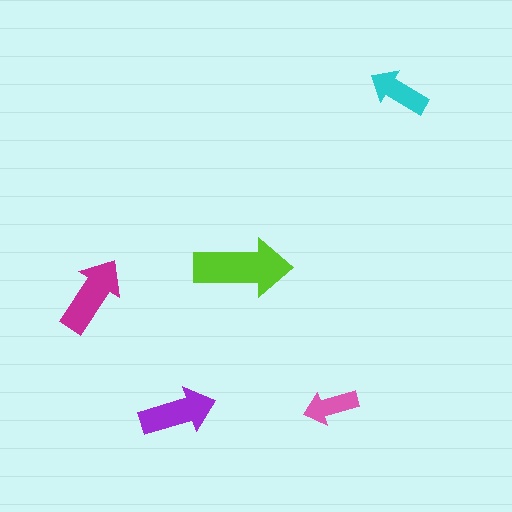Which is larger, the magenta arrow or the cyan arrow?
The magenta one.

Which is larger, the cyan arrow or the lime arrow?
The lime one.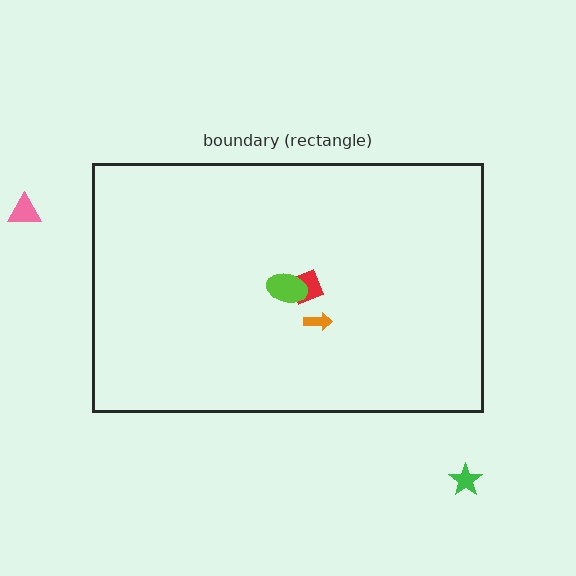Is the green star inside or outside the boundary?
Outside.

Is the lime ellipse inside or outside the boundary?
Inside.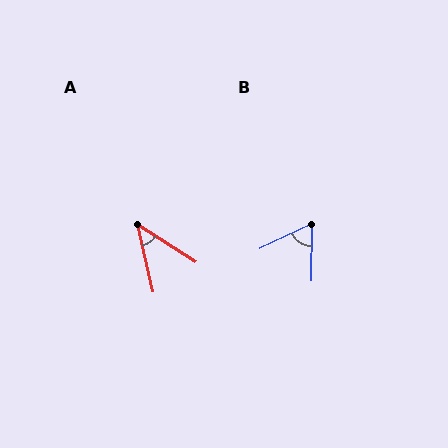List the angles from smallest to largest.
A (44°), B (65°).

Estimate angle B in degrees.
Approximately 65 degrees.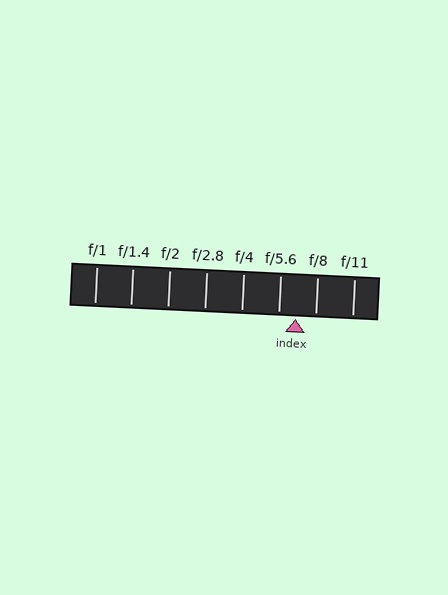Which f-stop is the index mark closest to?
The index mark is closest to f/5.6.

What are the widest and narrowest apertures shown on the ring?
The widest aperture shown is f/1 and the narrowest is f/11.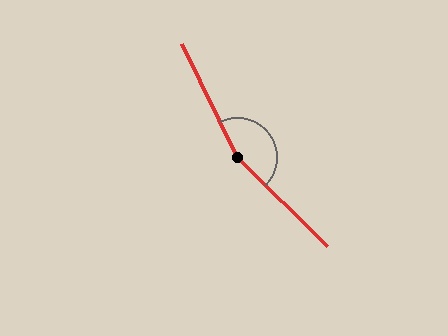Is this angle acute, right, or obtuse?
It is obtuse.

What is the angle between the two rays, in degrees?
Approximately 160 degrees.